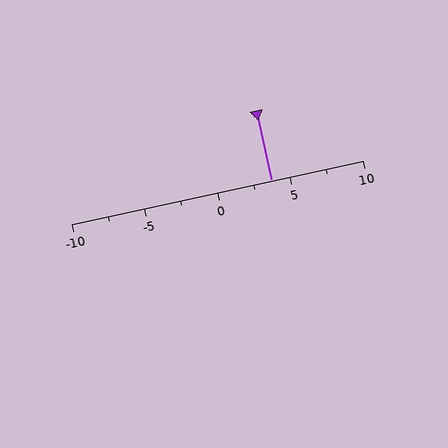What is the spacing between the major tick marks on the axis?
The major ticks are spaced 5 apart.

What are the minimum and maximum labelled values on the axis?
The axis runs from -10 to 10.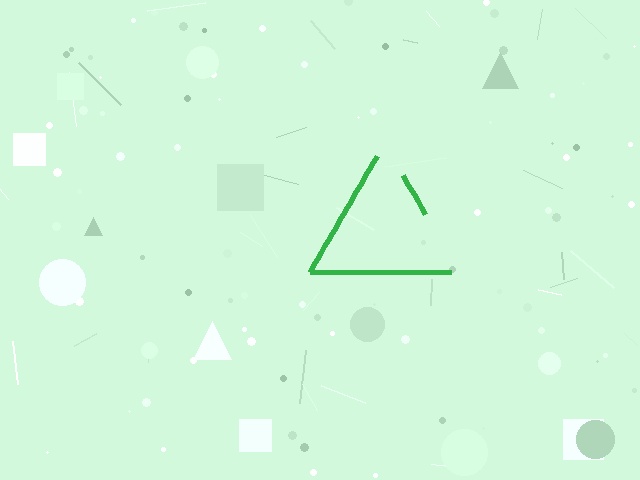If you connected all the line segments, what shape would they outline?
They would outline a triangle.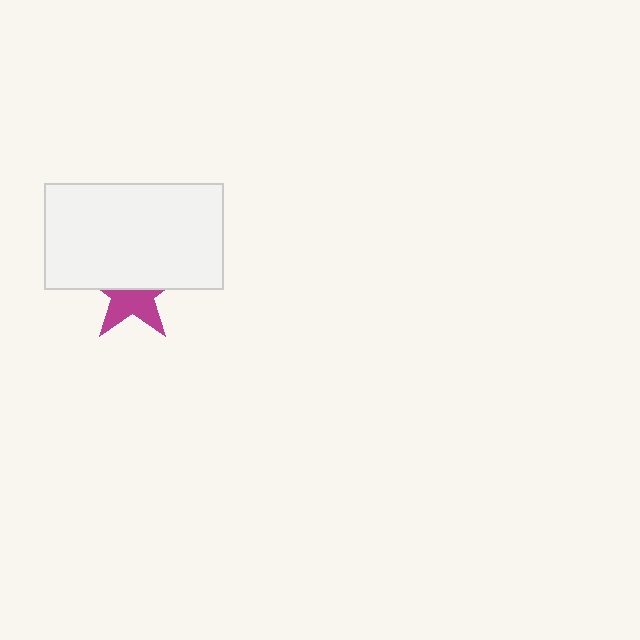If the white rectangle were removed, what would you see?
You would see the complete magenta star.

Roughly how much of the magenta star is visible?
About half of it is visible (roughly 49%).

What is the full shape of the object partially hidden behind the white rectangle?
The partially hidden object is a magenta star.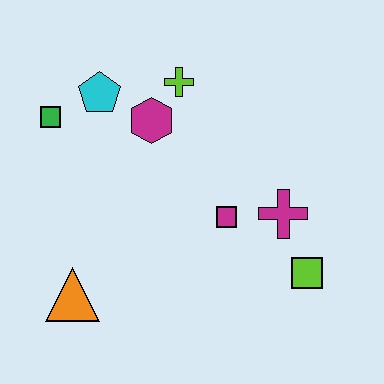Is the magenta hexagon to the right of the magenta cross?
No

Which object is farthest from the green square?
The lime square is farthest from the green square.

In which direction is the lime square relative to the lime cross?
The lime square is below the lime cross.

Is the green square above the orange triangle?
Yes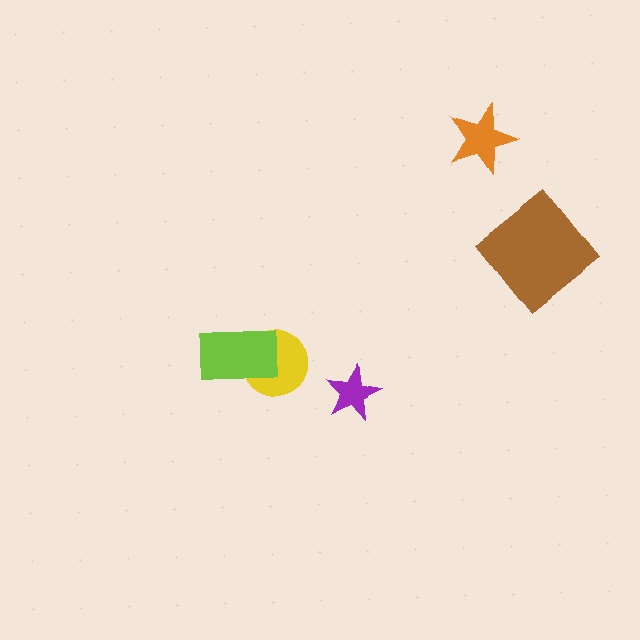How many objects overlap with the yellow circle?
1 object overlaps with the yellow circle.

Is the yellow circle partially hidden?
Yes, it is partially covered by another shape.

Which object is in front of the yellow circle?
The lime rectangle is in front of the yellow circle.